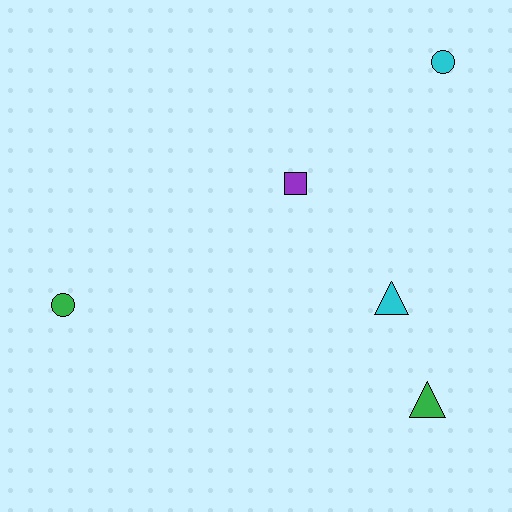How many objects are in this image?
There are 5 objects.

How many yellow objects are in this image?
There are no yellow objects.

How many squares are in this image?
There is 1 square.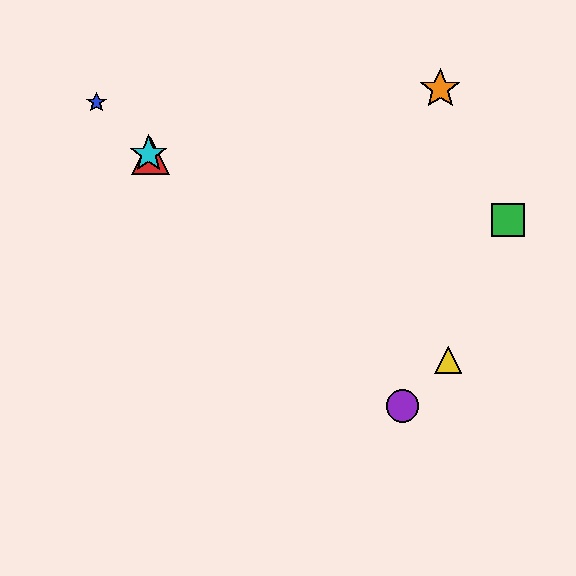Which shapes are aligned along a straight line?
The red triangle, the blue star, the purple circle, the cyan star are aligned along a straight line.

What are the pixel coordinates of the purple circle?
The purple circle is at (403, 406).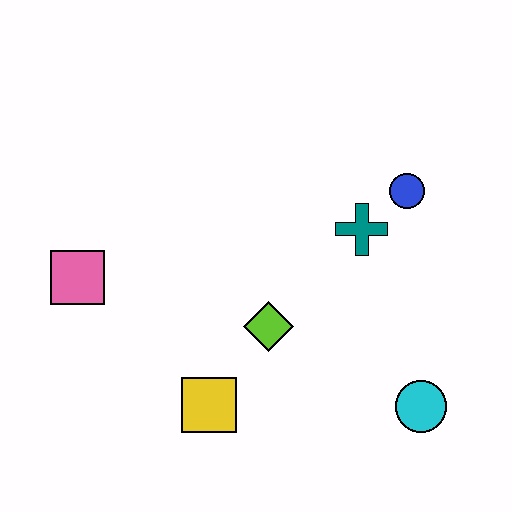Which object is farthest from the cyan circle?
The pink square is farthest from the cyan circle.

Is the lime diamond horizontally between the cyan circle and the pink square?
Yes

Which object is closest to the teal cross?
The blue circle is closest to the teal cross.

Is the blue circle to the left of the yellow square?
No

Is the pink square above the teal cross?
No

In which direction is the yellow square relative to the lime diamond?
The yellow square is below the lime diamond.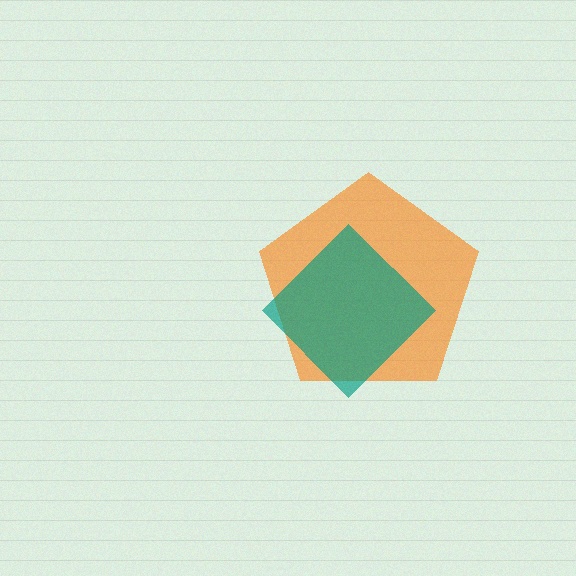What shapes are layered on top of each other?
The layered shapes are: an orange pentagon, a teal diamond.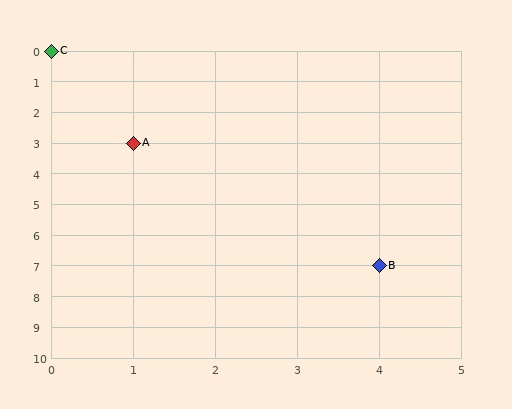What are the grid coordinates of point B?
Point B is at grid coordinates (4, 7).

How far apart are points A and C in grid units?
Points A and C are 1 column and 3 rows apart (about 3.2 grid units diagonally).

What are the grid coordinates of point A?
Point A is at grid coordinates (1, 3).